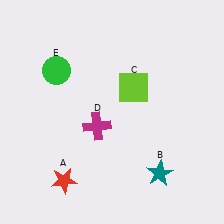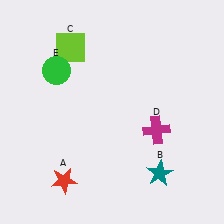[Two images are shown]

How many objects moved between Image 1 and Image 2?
2 objects moved between the two images.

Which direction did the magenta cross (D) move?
The magenta cross (D) moved right.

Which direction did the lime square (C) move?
The lime square (C) moved left.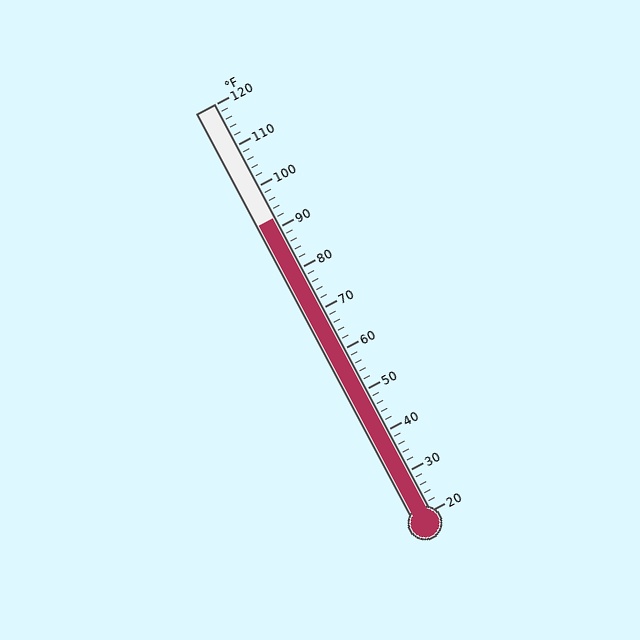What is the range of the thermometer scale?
The thermometer scale ranges from 20°F to 120°F.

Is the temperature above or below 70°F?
The temperature is above 70°F.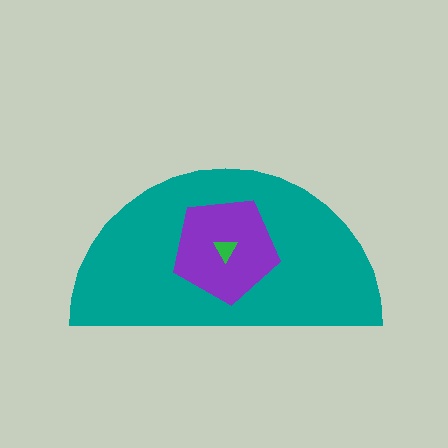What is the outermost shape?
The teal semicircle.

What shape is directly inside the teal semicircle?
The purple pentagon.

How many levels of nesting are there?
3.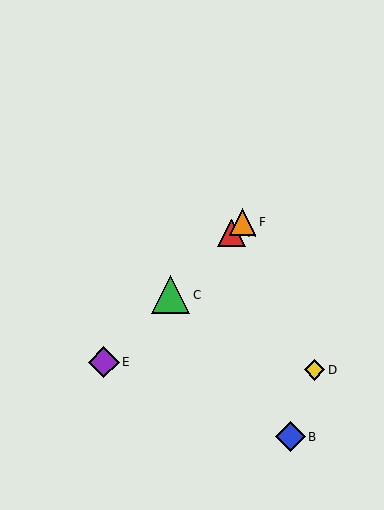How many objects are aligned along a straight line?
4 objects (A, C, E, F) are aligned along a straight line.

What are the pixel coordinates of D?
Object D is at (315, 370).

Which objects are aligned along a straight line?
Objects A, C, E, F are aligned along a straight line.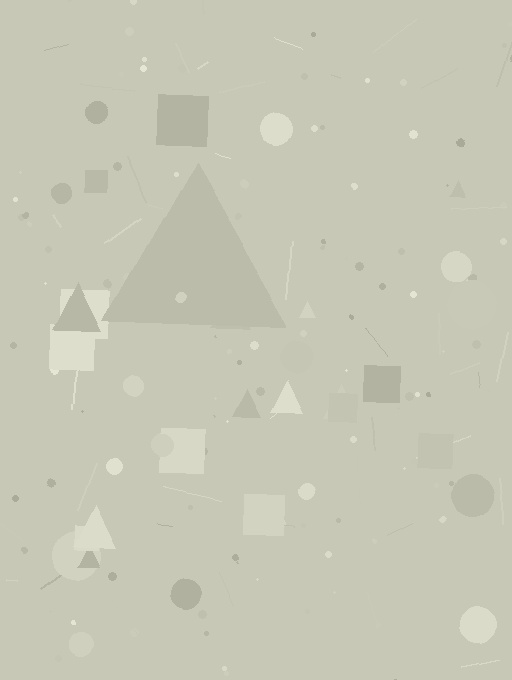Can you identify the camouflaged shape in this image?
The camouflaged shape is a triangle.